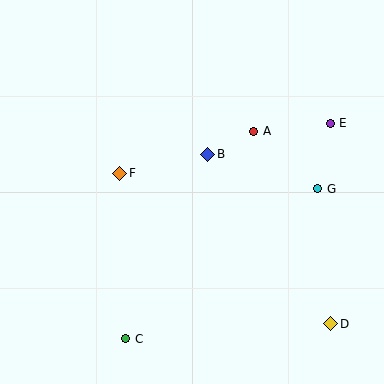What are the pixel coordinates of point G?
Point G is at (318, 189).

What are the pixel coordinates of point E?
Point E is at (330, 123).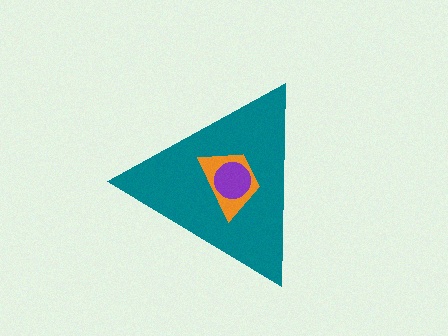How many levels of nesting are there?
3.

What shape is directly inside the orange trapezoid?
The purple circle.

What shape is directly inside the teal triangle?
The orange trapezoid.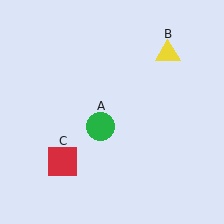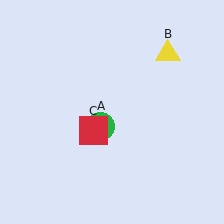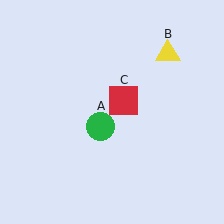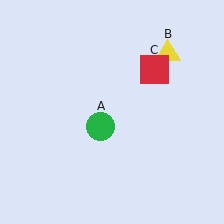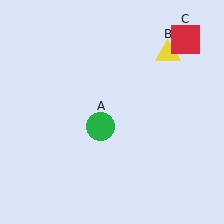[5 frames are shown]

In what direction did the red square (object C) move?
The red square (object C) moved up and to the right.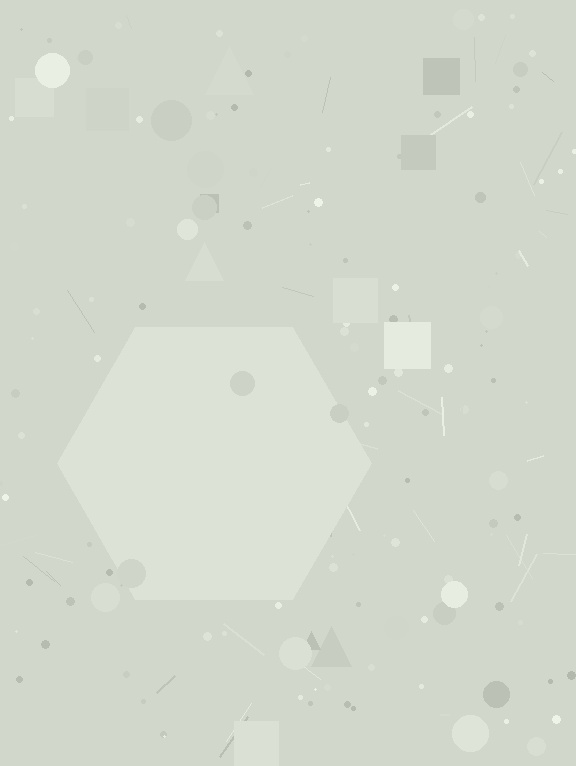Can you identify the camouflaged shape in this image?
The camouflaged shape is a hexagon.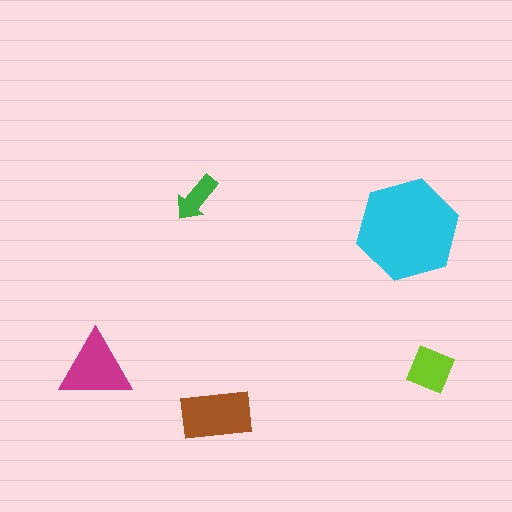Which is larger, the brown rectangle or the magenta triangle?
The brown rectangle.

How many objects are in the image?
There are 5 objects in the image.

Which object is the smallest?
The green arrow.